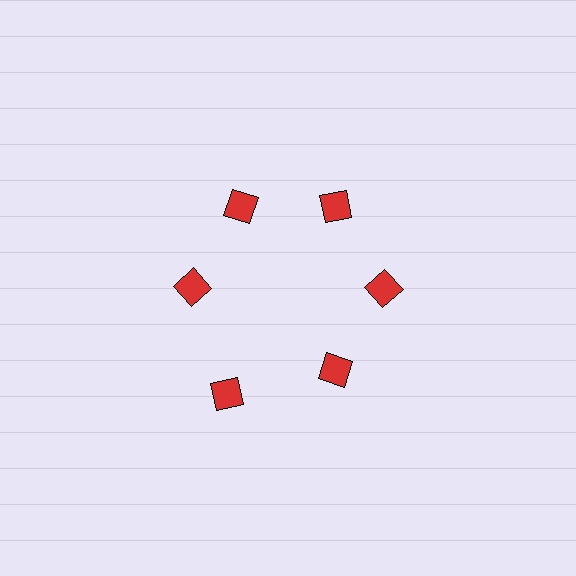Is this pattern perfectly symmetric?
No. The 6 red squares are arranged in a ring, but one element near the 7 o'clock position is pushed outward from the center, breaking the 6-fold rotational symmetry.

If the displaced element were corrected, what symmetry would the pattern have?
It would have 6-fold rotational symmetry — the pattern would map onto itself every 60 degrees.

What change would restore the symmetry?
The symmetry would be restored by moving it inward, back onto the ring so that all 6 squares sit at equal angles and equal distance from the center.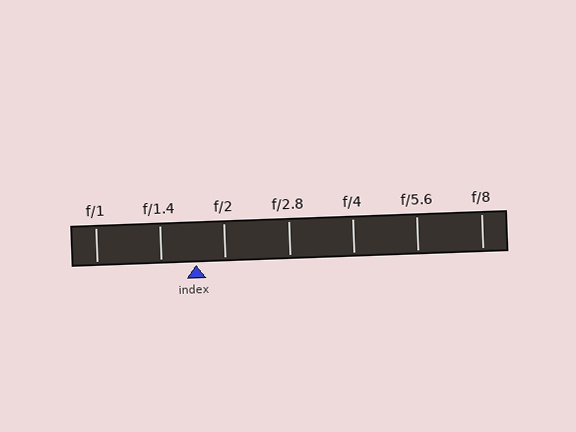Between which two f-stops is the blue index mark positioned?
The index mark is between f/1.4 and f/2.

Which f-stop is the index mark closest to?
The index mark is closest to f/2.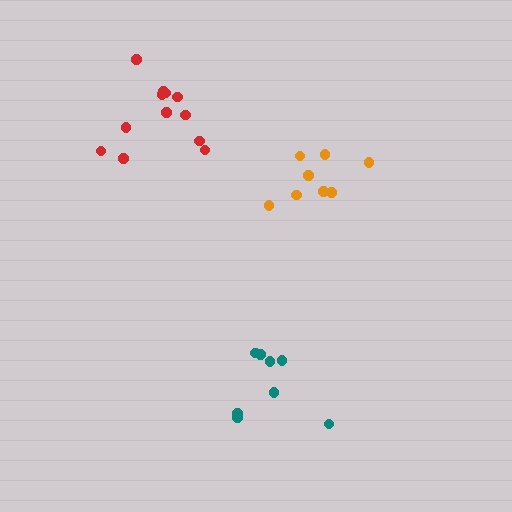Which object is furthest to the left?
The red cluster is leftmost.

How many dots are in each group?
Group 1: 8 dots, Group 2: 8 dots, Group 3: 12 dots (28 total).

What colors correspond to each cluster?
The clusters are colored: teal, orange, red.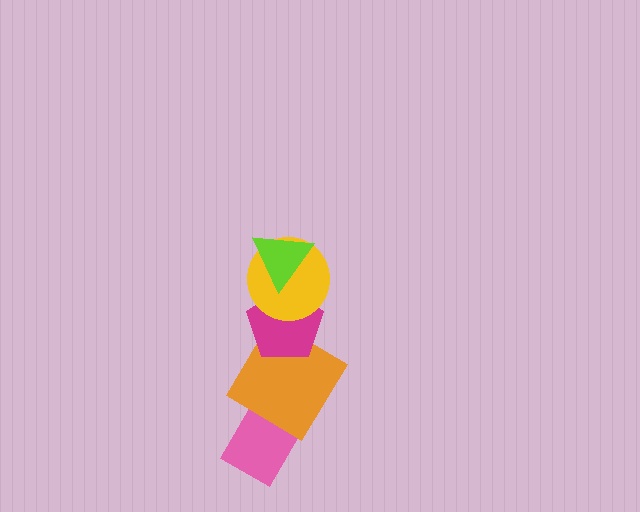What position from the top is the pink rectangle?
The pink rectangle is 5th from the top.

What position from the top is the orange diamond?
The orange diamond is 4th from the top.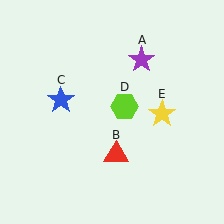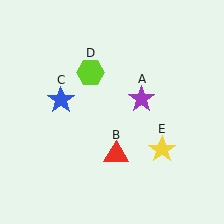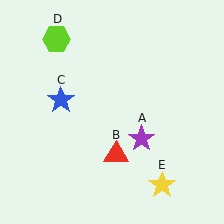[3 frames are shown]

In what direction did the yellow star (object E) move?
The yellow star (object E) moved down.